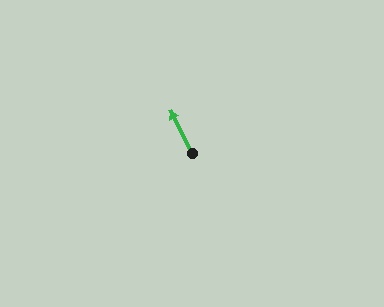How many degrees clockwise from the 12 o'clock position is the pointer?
Approximately 333 degrees.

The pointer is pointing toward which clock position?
Roughly 11 o'clock.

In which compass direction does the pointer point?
Northwest.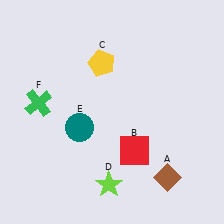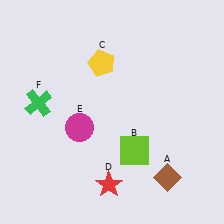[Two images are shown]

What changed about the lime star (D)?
In Image 1, D is lime. In Image 2, it changed to red.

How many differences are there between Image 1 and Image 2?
There are 3 differences between the two images.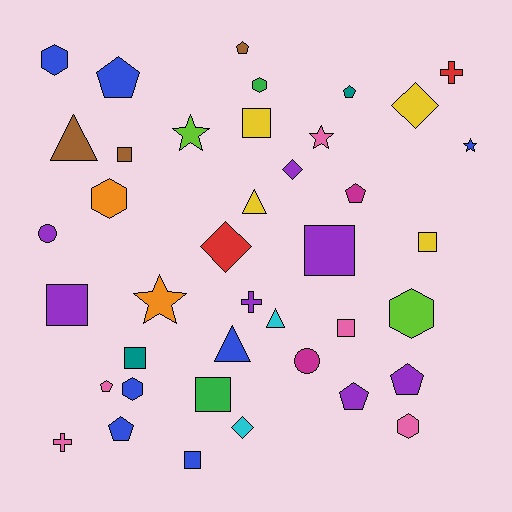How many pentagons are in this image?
There are 8 pentagons.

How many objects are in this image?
There are 40 objects.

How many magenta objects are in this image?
There are 2 magenta objects.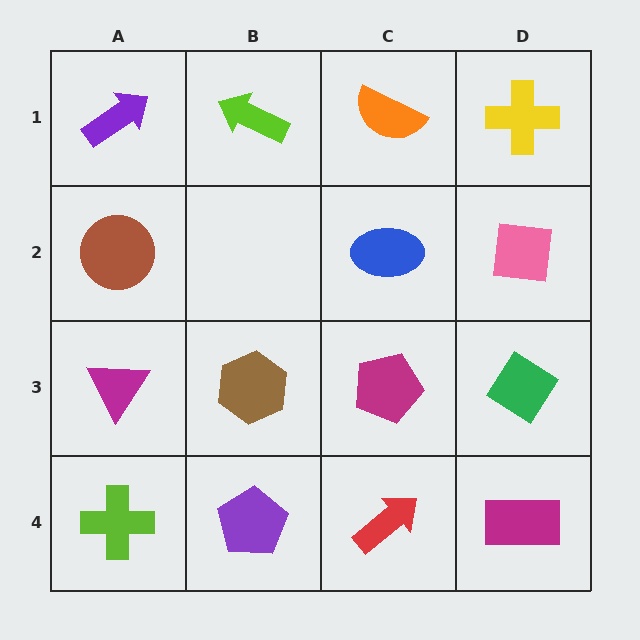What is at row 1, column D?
A yellow cross.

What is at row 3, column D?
A green diamond.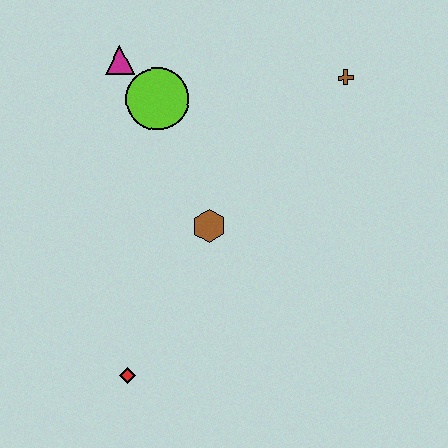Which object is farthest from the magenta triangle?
The red diamond is farthest from the magenta triangle.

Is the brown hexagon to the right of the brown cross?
No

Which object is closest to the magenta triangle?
The lime circle is closest to the magenta triangle.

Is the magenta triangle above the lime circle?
Yes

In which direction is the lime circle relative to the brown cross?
The lime circle is to the left of the brown cross.